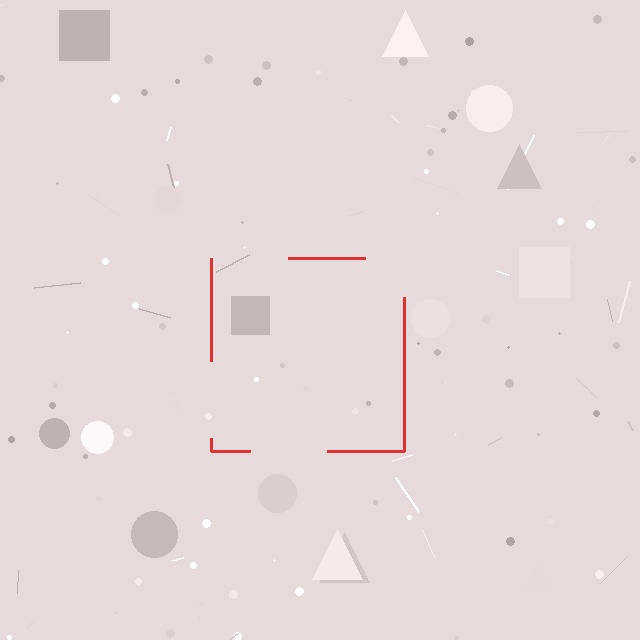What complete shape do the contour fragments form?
The contour fragments form a square.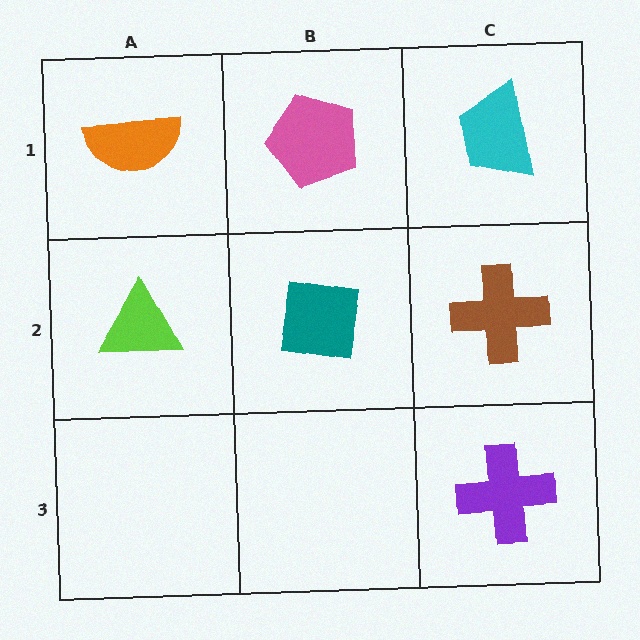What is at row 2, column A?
A lime triangle.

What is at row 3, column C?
A purple cross.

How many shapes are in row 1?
3 shapes.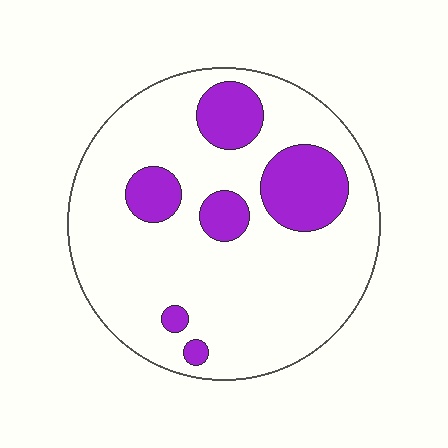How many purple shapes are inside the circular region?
6.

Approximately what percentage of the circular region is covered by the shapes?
Approximately 20%.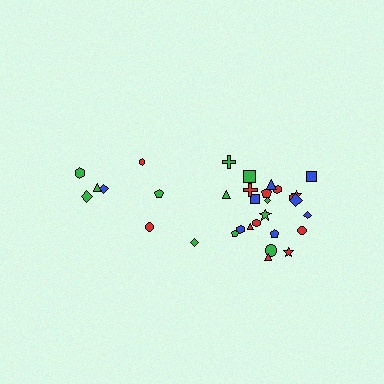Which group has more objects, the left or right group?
The right group.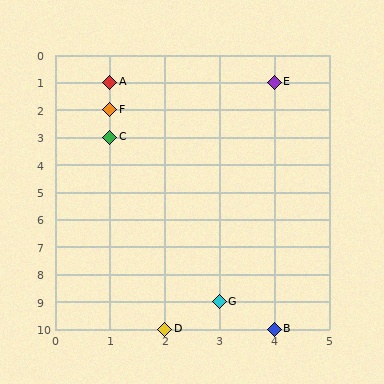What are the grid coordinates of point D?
Point D is at grid coordinates (2, 10).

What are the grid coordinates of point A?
Point A is at grid coordinates (1, 1).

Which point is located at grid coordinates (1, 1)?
Point A is at (1, 1).